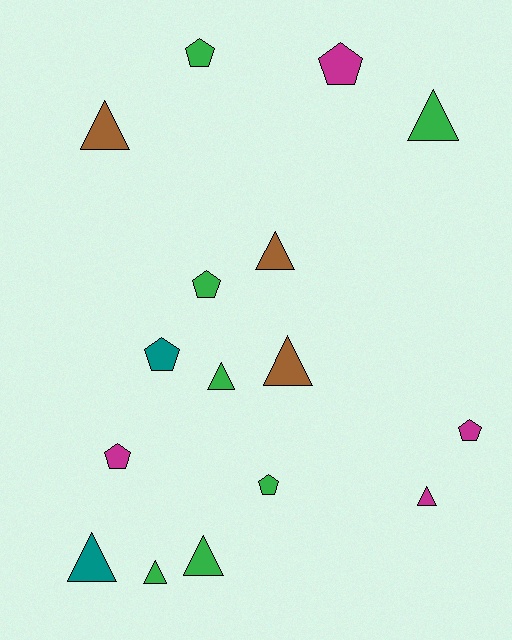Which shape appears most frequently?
Triangle, with 9 objects.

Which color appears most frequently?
Green, with 7 objects.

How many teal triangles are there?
There is 1 teal triangle.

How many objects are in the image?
There are 16 objects.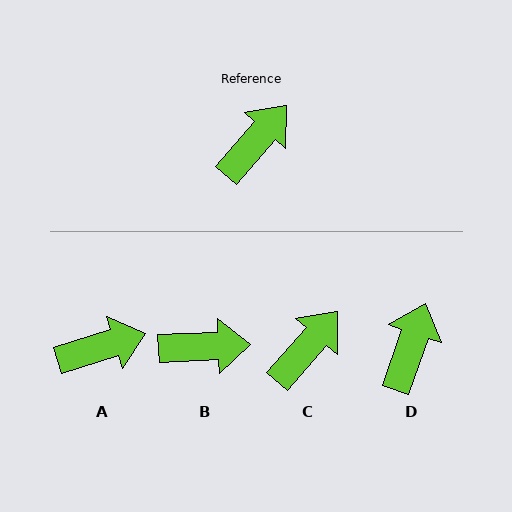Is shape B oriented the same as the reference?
No, it is off by about 47 degrees.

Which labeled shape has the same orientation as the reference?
C.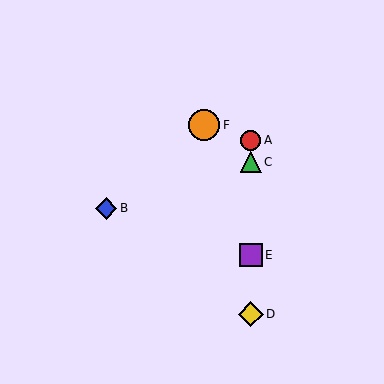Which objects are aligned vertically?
Objects A, C, D, E are aligned vertically.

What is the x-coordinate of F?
Object F is at x≈204.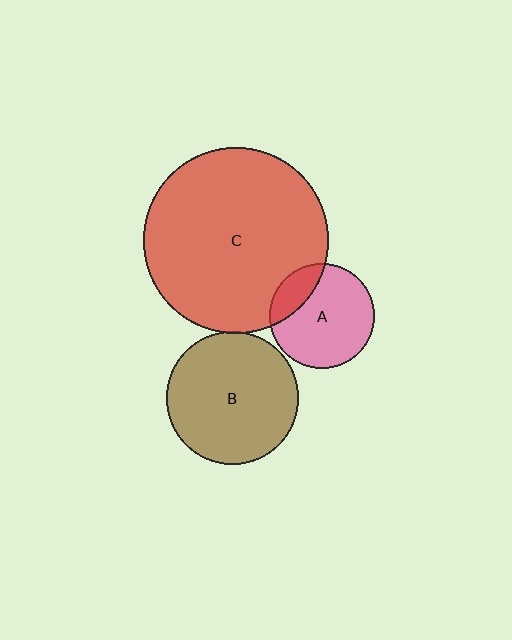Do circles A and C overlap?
Yes.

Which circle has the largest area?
Circle C (red).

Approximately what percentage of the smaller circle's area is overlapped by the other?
Approximately 20%.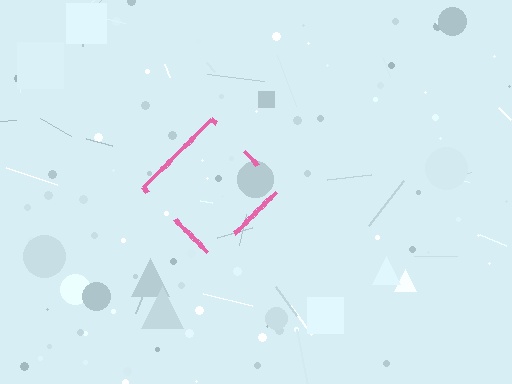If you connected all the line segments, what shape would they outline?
They would outline a diamond.